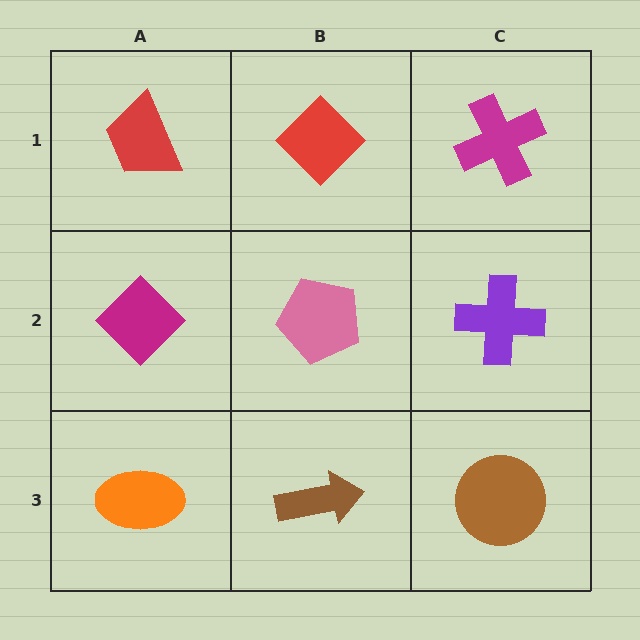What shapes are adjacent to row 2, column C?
A magenta cross (row 1, column C), a brown circle (row 3, column C), a pink pentagon (row 2, column B).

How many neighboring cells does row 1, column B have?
3.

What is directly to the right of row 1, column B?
A magenta cross.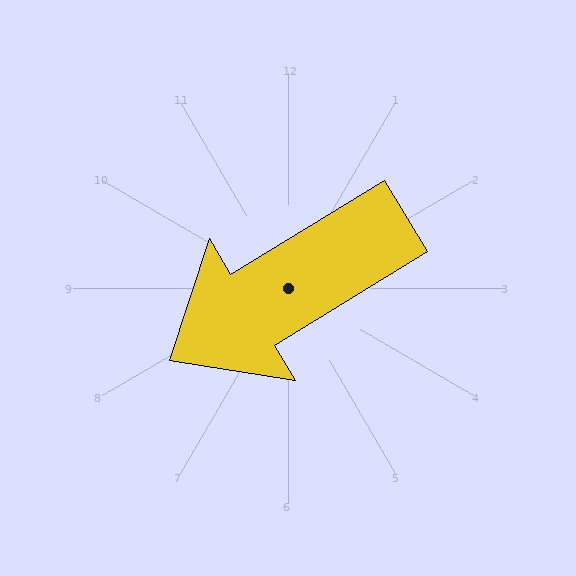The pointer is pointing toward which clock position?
Roughly 8 o'clock.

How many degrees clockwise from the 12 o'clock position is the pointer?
Approximately 239 degrees.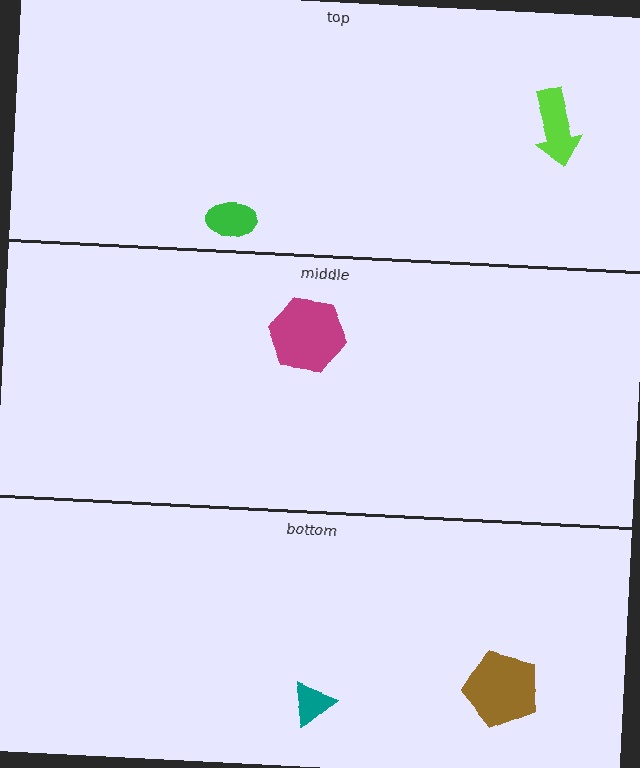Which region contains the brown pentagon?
The bottom region.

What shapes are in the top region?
The lime arrow, the green ellipse.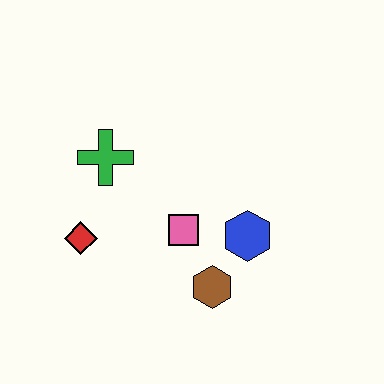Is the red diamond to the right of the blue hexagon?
No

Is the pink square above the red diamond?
Yes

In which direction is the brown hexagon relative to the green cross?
The brown hexagon is below the green cross.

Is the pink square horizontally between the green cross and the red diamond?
No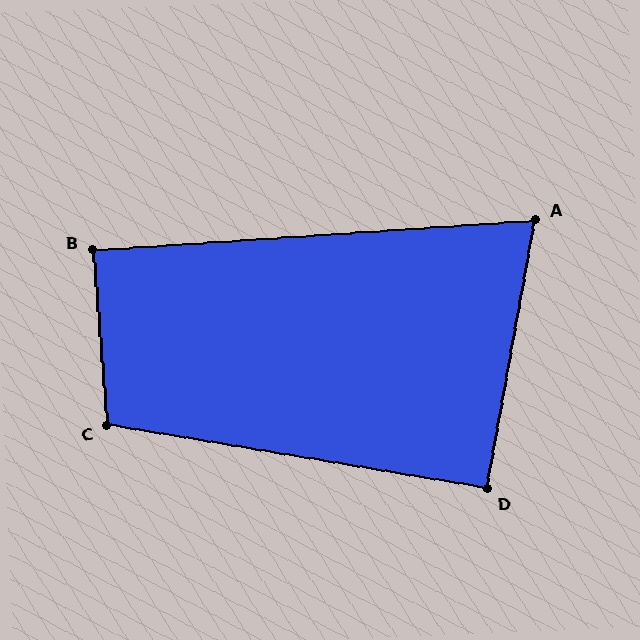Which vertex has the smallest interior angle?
A, at approximately 76 degrees.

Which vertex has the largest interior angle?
C, at approximately 104 degrees.